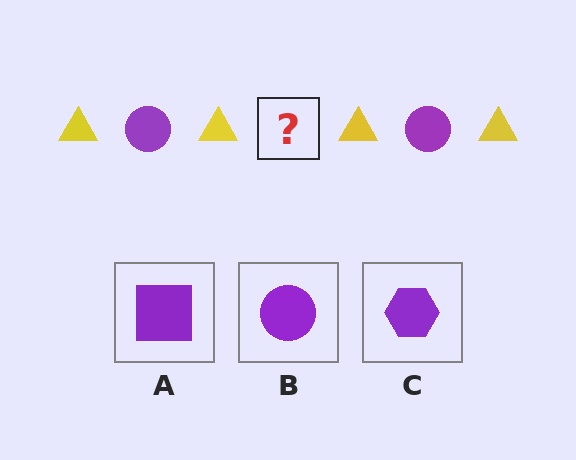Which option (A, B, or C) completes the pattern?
B.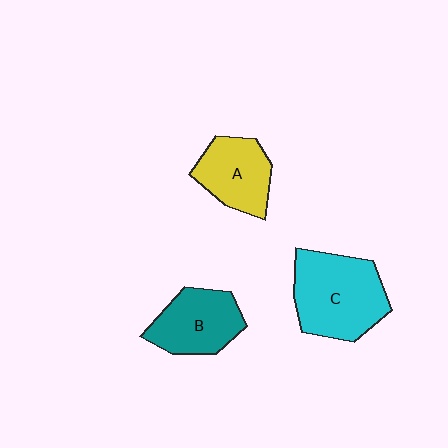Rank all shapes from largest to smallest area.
From largest to smallest: C (cyan), B (teal), A (yellow).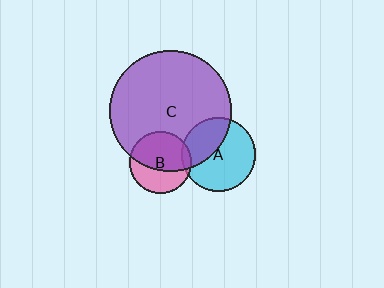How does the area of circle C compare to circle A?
Approximately 2.7 times.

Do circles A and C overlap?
Yes.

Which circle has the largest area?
Circle C (purple).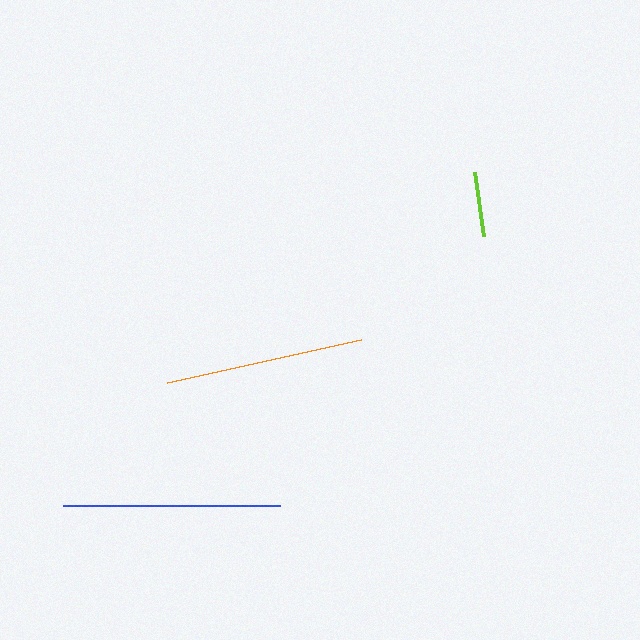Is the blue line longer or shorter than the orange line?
The blue line is longer than the orange line.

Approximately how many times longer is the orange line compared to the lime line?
The orange line is approximately 3.1 times the length of the lime line.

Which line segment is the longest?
The blue line is the longest at approximately 217 pixels.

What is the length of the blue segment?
The blue segment is approximately 217 pixels long.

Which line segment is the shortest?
The lime line is the shortest at approximately 65 pixels.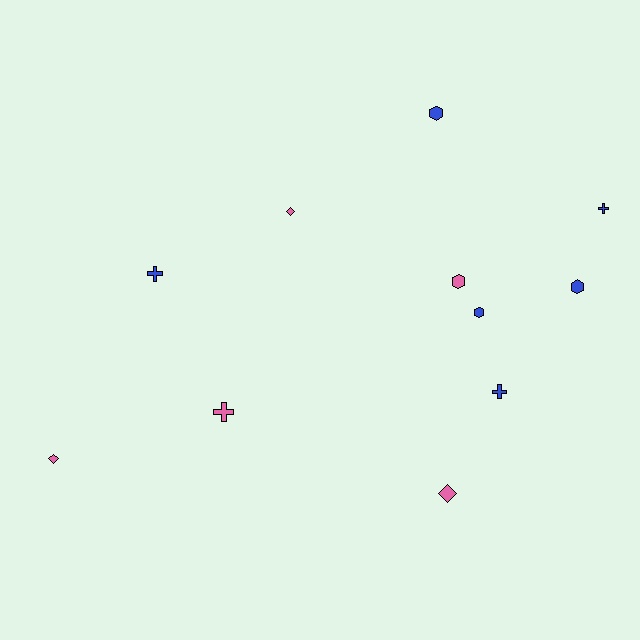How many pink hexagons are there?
There is 1 pink hexagon.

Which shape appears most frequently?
Cross, with 4 objects.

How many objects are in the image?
There are 11 objects.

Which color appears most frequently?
Blue, with 6 objects.